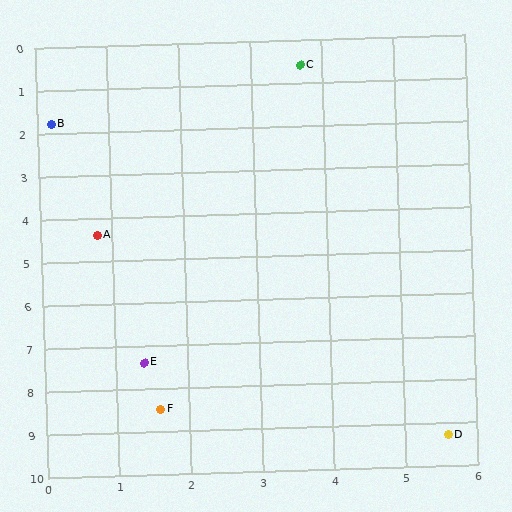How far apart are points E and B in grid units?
Points E and B are about 5.7 grid units apart.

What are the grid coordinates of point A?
Point A is at approximately (0.8, 4.4).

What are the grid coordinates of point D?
Point D is at approximately (5.6, 9.3).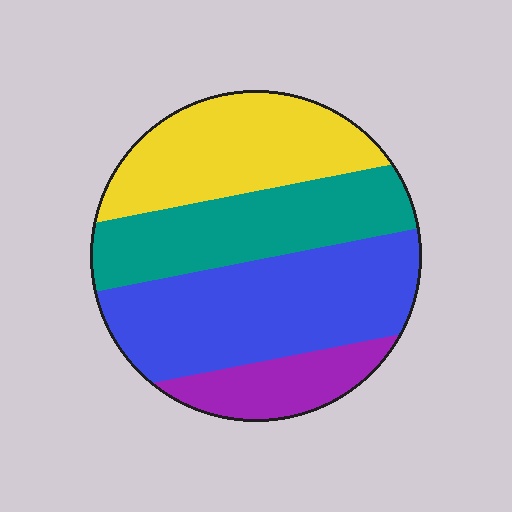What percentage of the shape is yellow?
Yellow covers around 25% of the shape.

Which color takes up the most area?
Blue, at roughly 35%.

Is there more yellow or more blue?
Blue.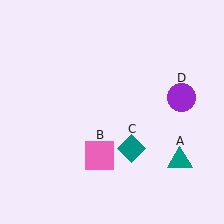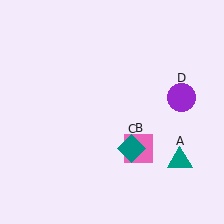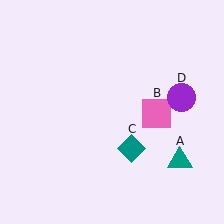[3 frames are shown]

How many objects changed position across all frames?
1 object changed position: pink square (object B).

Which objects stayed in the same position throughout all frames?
Teal triangle (object A) and teal diamond (object C) and purple circle (object D) remained stationary.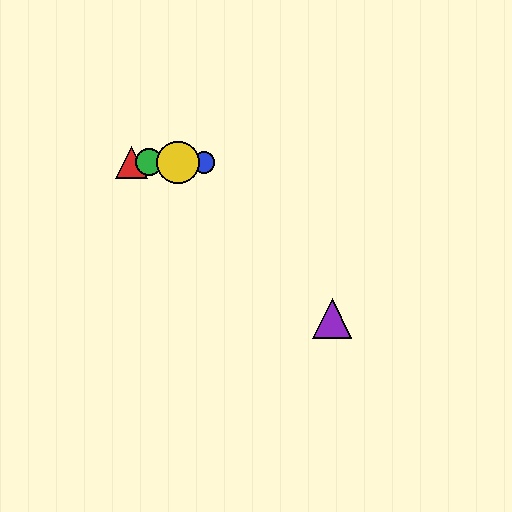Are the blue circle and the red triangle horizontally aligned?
Yes, both are at y≈162.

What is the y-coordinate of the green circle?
The green circle is at y≈162.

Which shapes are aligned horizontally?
The red triangle, the blue circle, the green circle, the yellow circle are aligned horizontally.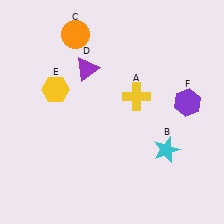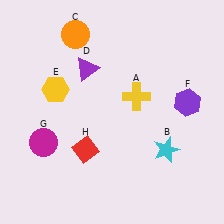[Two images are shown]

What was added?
A magenta circle (G), a red diamond (H) were added in Image 2.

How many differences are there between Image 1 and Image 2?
There are 2 differences between the two images.